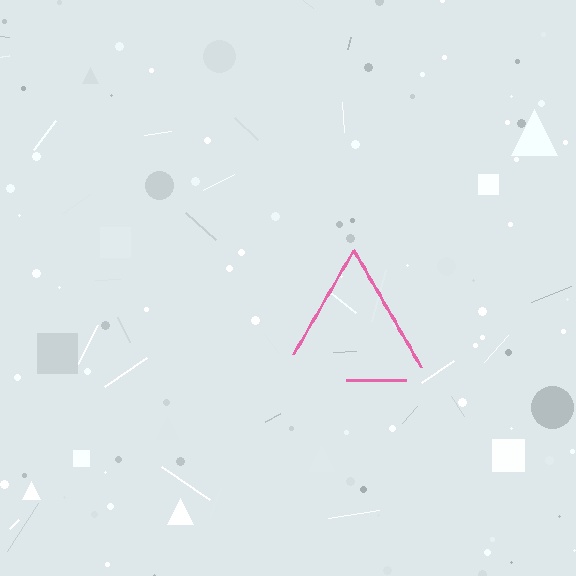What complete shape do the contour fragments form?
The contour fragments form a triangle.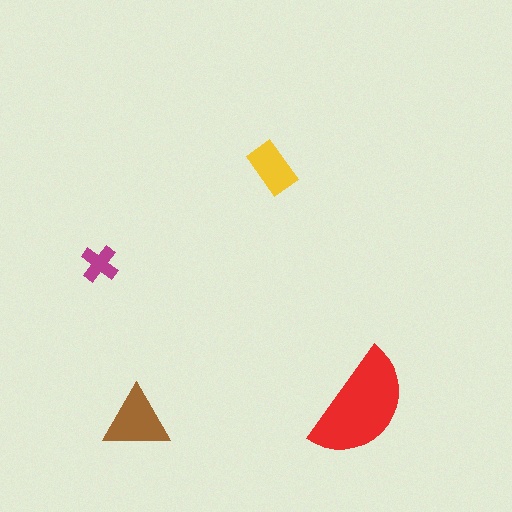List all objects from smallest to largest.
The magenta cross, the yellow rectangle, the brown triangle, the red semicircle.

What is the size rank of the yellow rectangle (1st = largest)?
3rd.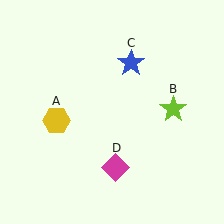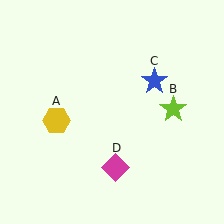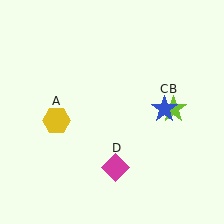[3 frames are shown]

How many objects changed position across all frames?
1 object changed position: blue star (object C).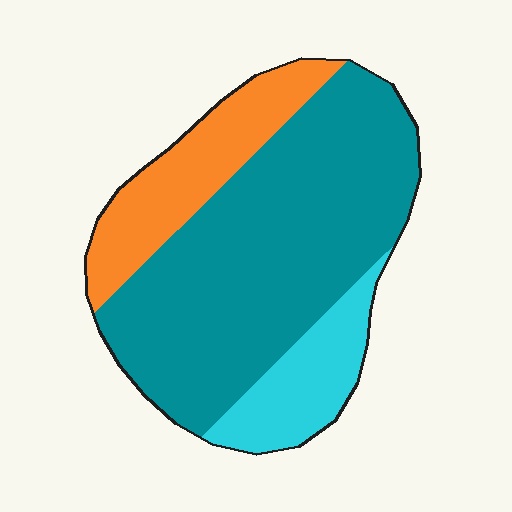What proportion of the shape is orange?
Orange covers 21% of the shape.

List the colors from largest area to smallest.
From largest to smallest: teal, orange, cyan.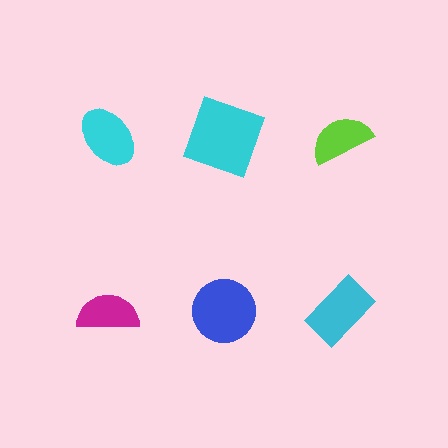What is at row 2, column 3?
A cyan rectangle.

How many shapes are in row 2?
3 shapes.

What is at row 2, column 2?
A blue circle.